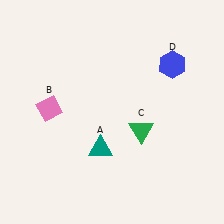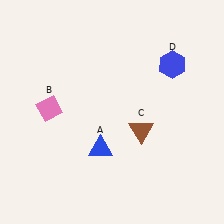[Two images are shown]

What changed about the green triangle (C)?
In Image 1, C is green. In Image 2, it changed to brown.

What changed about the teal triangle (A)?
In Image 1, A is teal. In Image 2, it changed to blue.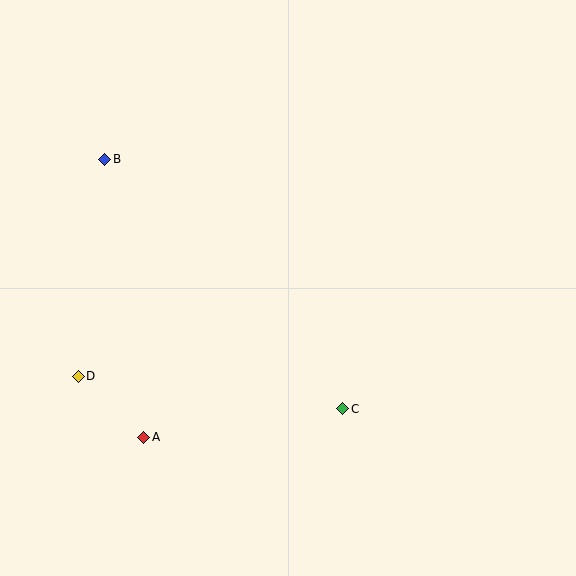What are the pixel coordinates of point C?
Point C is at (343, 409).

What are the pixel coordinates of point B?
Point B is at (105, 159).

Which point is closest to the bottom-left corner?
Point A is closest to the bottom-left corner.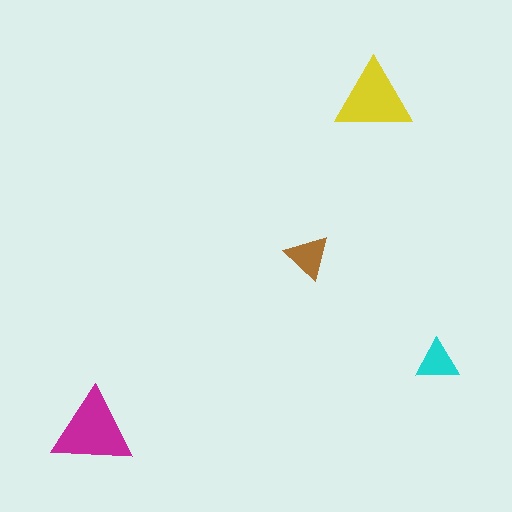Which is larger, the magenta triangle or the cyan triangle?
The magenta one.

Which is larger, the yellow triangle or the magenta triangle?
The magenta one.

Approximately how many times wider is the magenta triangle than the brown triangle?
About 2 times wider.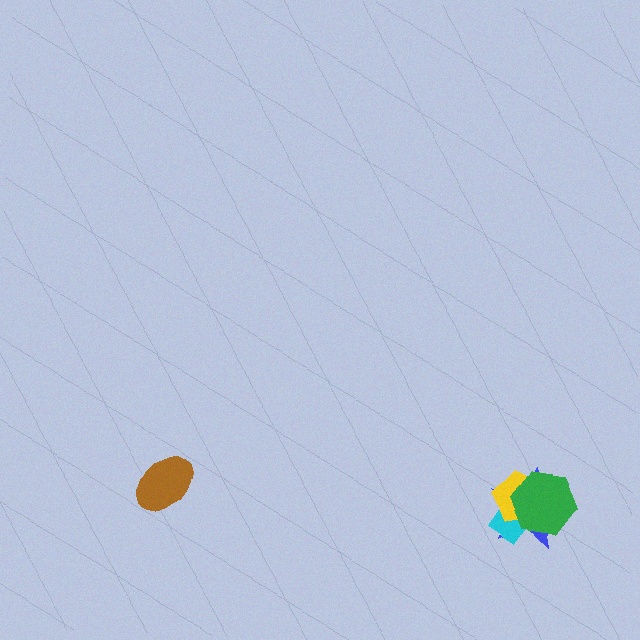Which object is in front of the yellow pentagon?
The green hexagon is in front of the yellow pentagon.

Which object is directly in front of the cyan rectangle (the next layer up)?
The yellow pentagon is directly in front of the cyan rectangle.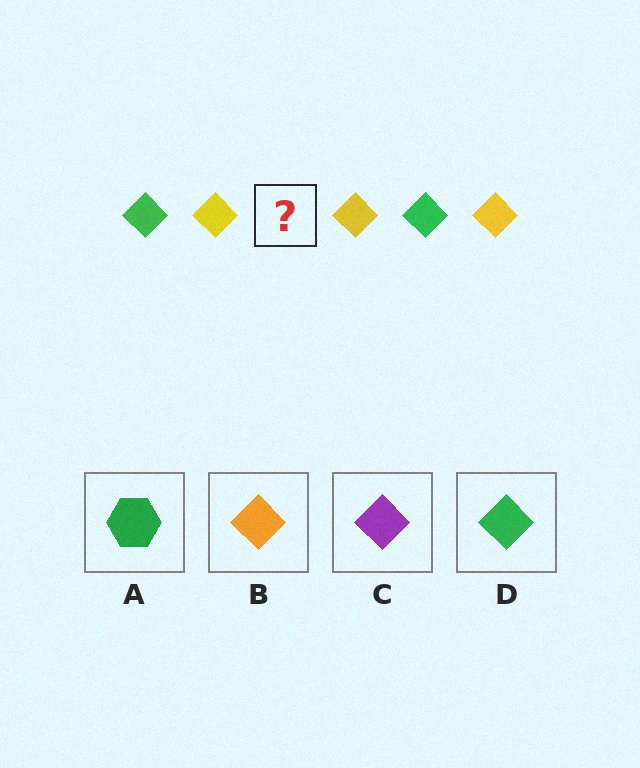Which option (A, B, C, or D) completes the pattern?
D.